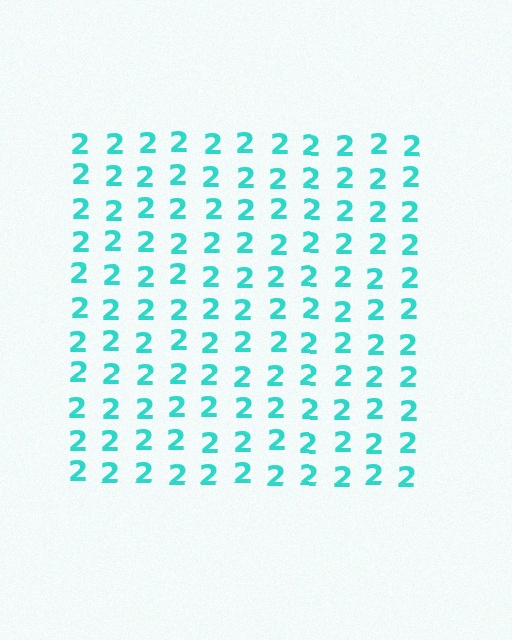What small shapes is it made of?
It is made of small digit 2's.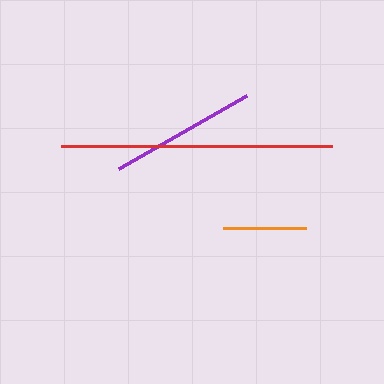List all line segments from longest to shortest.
From longest to shortest: red, pink, purple, orange.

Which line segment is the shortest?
The orange line is the shortest at approximately 83 pixels.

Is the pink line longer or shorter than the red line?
The red line is longer than the pink line.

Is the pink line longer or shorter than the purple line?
The pink line is longer than the purple line.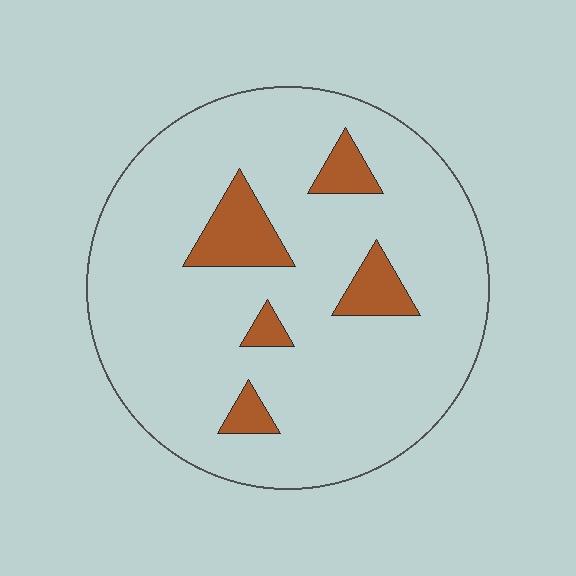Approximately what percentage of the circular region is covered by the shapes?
Approximately 10%.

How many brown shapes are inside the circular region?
5.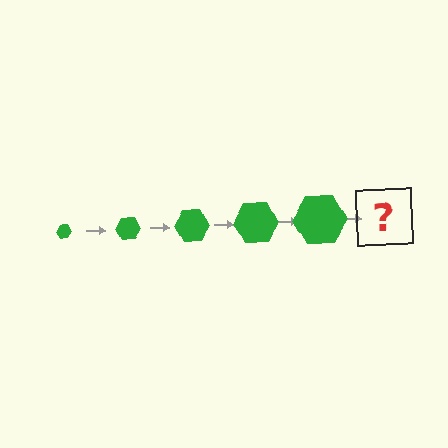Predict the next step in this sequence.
The next step is a green hexagon, larger than the previous one.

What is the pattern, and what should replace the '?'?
The pattern is that the hexagon gets progressively larger each step. The '?' should be a green hexagon, larger than the previous one.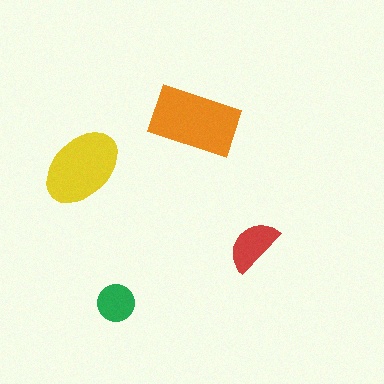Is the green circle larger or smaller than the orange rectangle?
Smaller.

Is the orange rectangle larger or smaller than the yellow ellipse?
Larger.